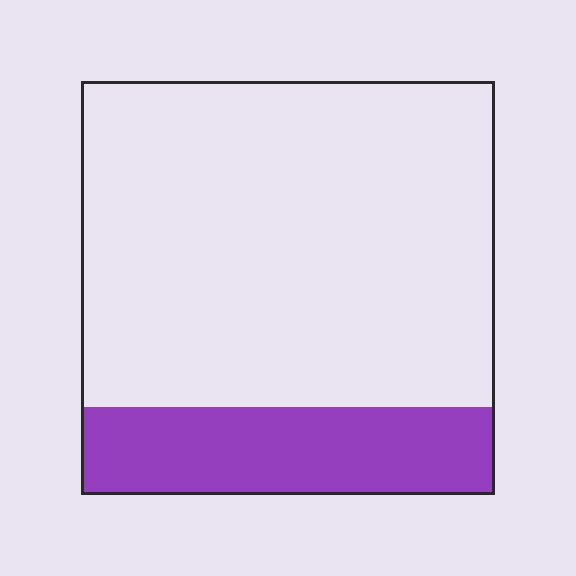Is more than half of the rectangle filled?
No.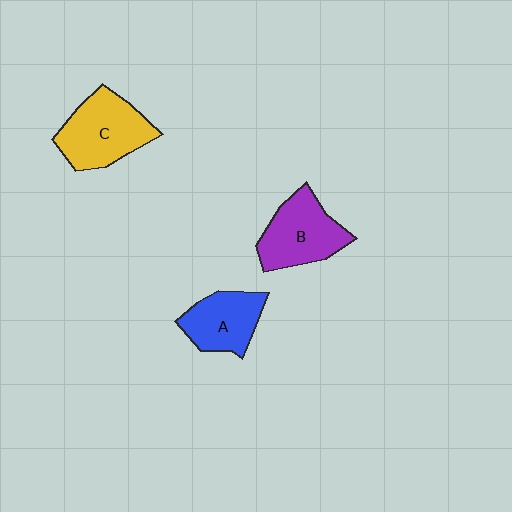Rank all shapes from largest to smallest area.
From largest to smallest: C (yellow), B (purple), A (blue).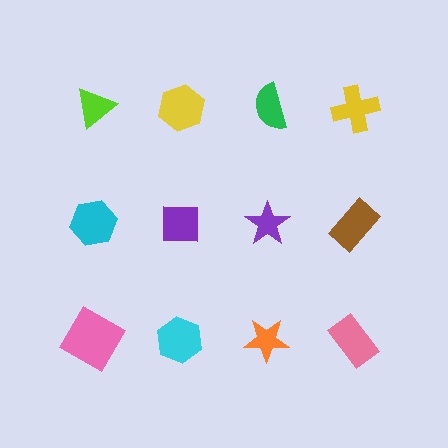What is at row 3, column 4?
A pink rectangle.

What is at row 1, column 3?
A green semicircle.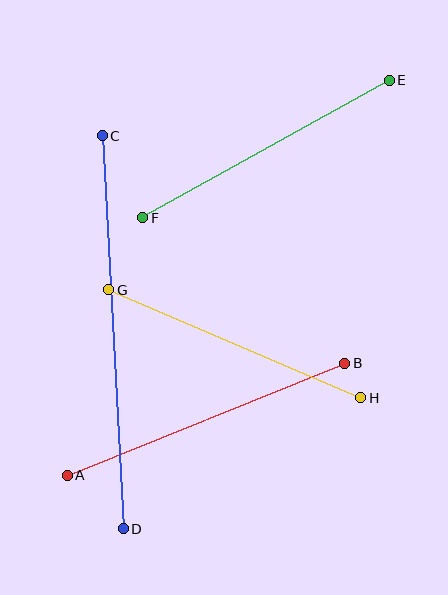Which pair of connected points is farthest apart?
Points C and D are farthest apart.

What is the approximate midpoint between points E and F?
The midpoint is at approximately (266, 149) pixels.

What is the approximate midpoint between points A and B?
The midpoint is at approximately (206, 419) pixels.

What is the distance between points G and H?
The distance is approximately 274 pixels.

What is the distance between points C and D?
The distance is approximately 394 pixels.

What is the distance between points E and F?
The distance is approximately 282 pixels.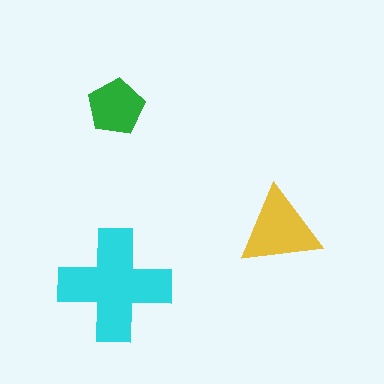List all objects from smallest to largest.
The green pentagon, the yellow triangle, the cyan cross.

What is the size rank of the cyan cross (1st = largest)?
1st.